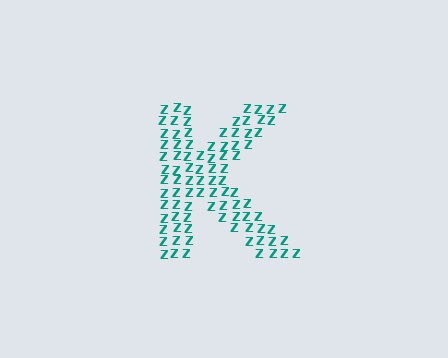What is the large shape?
The large shape is the letter K.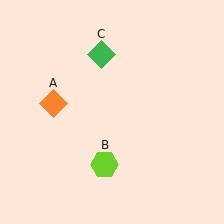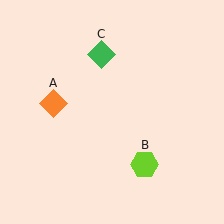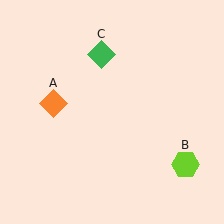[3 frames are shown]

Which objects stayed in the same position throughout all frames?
Orange diamond (object A) and green diamond (object C) remained stationary.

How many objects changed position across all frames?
1 object changed position: lime hexagon (object B).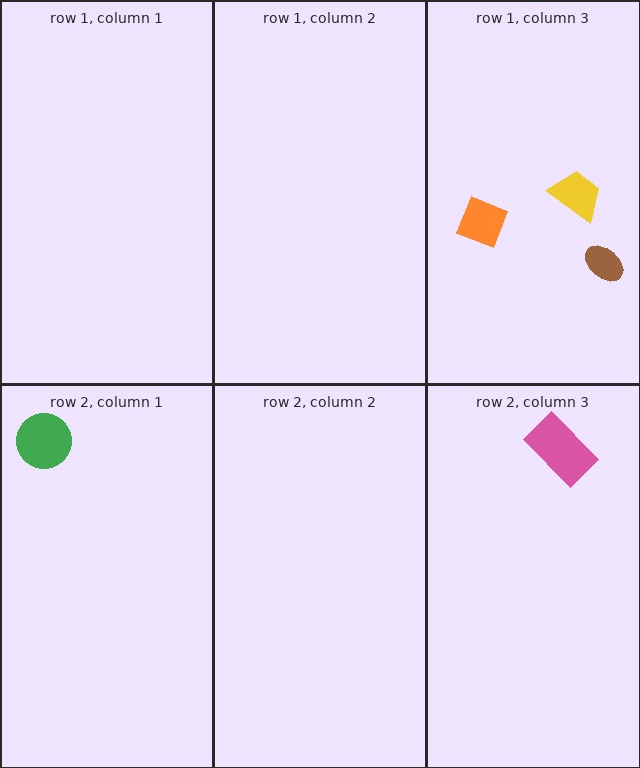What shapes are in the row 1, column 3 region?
The brown ellipse, the orange diamond, the yellow trapezoid.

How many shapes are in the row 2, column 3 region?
1.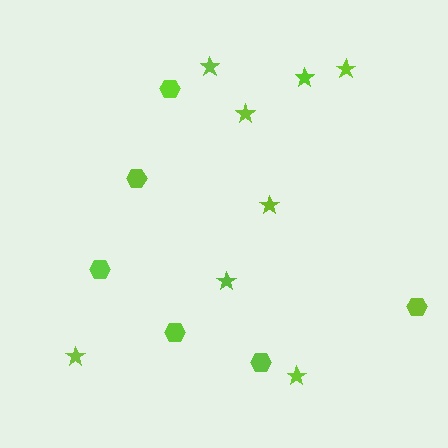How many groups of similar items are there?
There are 2 groups: one group of hexagons (6) and one group of stars (8).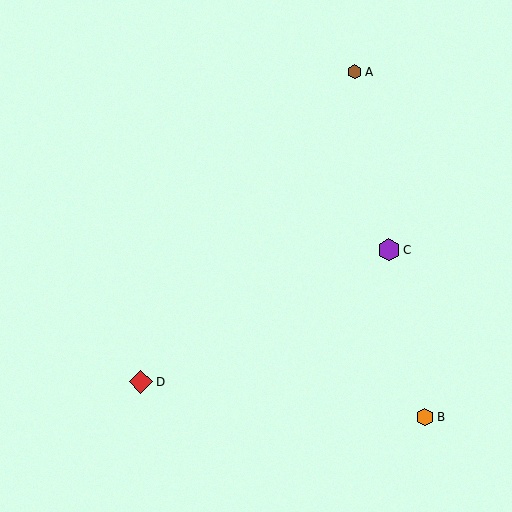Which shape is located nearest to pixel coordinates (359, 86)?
The brown hexagon (labeled A) at (355, 72) is nearest to that location.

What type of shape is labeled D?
Shape D is a red diamond.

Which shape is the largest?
The red diamond (labeled D) is the largest.